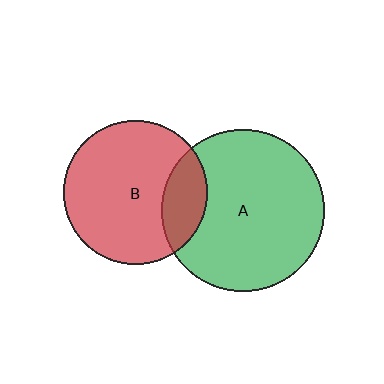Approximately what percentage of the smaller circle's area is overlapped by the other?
Approximately 20%.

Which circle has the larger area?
Circle A (green).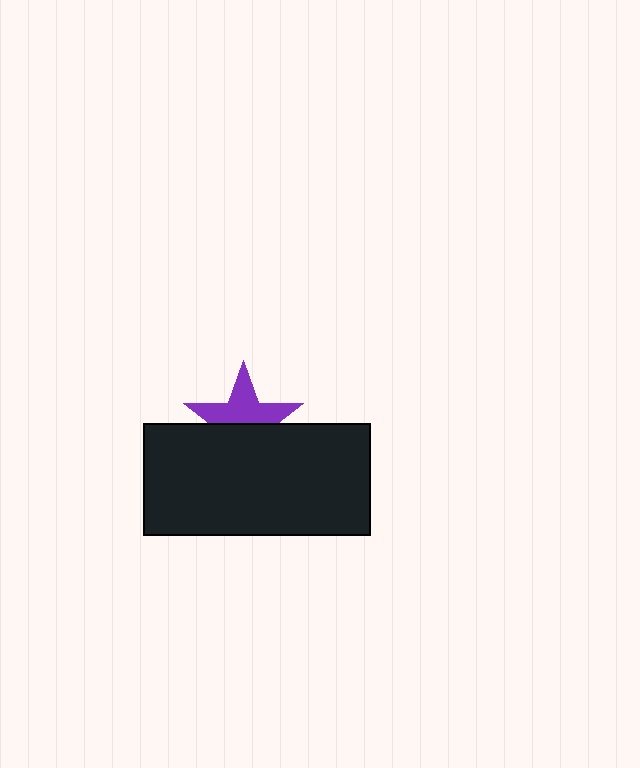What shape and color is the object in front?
The object in front is a black rectangle.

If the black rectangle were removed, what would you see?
You would see the complete purple star.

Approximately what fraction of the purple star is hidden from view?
Roughly 46% of the purple star is hidden behind the black rectangle.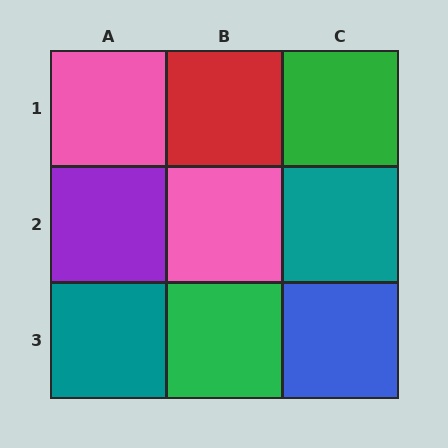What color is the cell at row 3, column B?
Green.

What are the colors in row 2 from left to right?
Purple, pink, teal.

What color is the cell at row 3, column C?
Blue.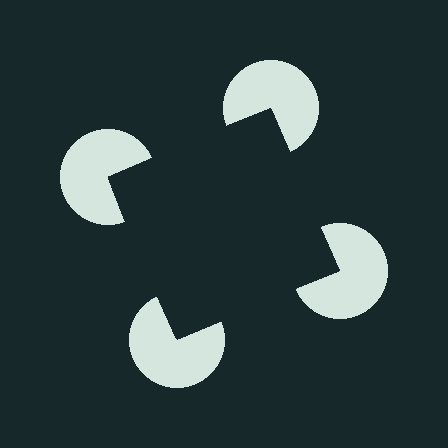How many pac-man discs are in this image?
There are 4 — one at each vertex of the illusory square.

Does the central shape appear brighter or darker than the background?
It typically appears slightly darker than the background, even though no actual brightness change is drawn.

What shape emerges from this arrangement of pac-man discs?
An illusory square — its edges are inferred from the aligned wedge cuts in the pac-man discs, not physically drawn.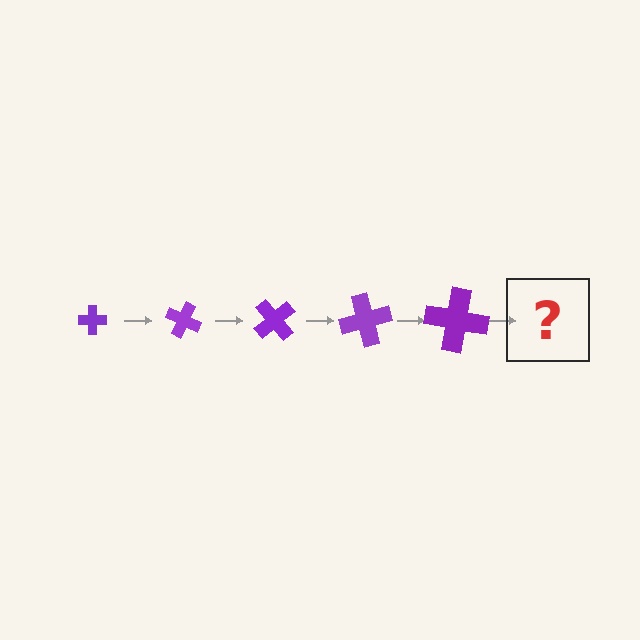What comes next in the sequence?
The next element should be a cross, larger than the previous one and rotated 125 degrees from the start.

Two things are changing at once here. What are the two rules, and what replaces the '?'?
The two rules are that the cross grows larger each step and it rotates 25 degrees each step. The '?' should be a cross, larger than the previous one and rotated 125 degrees from the start.